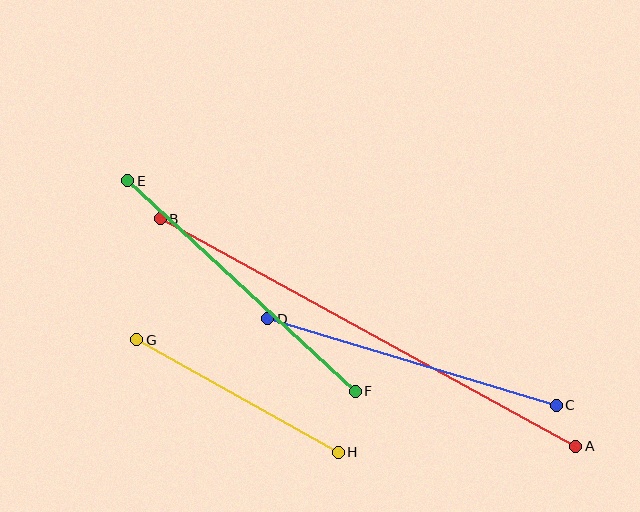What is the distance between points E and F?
The distance is approximately 310 pixels.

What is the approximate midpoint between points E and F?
The midpoint is at approximately (242, 286) pixels.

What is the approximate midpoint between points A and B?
The midpoint is at approximately (368, 333) pixels.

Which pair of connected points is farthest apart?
Points A and B are farthest apart.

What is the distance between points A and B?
The distance is approximately 474 pixels.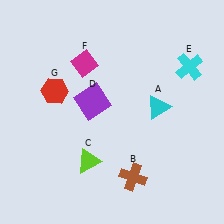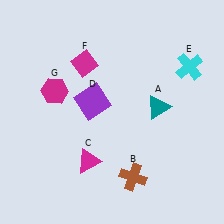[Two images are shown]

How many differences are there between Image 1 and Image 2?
There are 3 differences between the two images.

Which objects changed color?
A changed from cyan to teal. C changed from lime to magenta. G changed from red to magenta.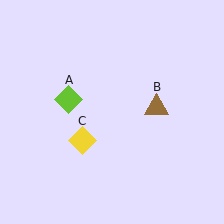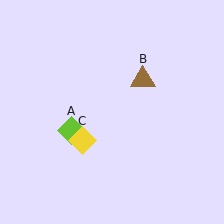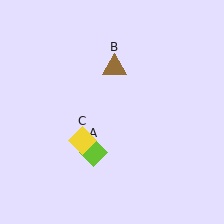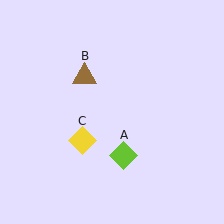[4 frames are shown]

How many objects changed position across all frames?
2 objects changed position: lime diamond (object A), brown triangle (object B).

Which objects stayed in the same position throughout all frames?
Yellow diamond (object C) remained stationary.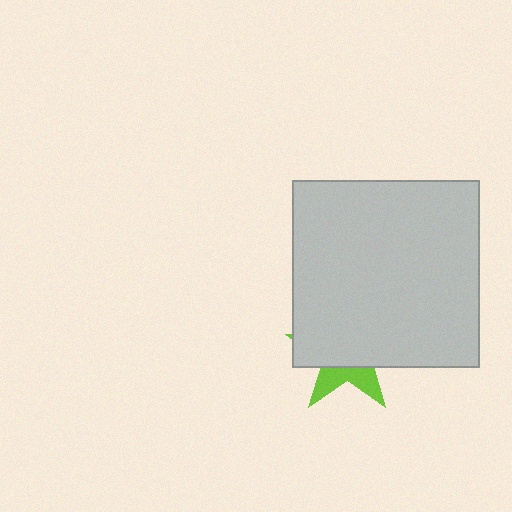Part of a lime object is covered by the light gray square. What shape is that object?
It is a star.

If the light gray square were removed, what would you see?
You would see the complete lime star.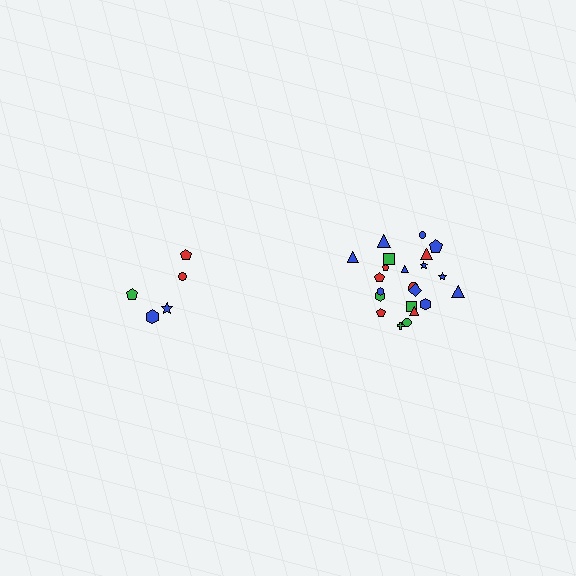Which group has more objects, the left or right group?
The right group.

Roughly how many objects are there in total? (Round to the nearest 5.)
Roughly 25 objects in total.